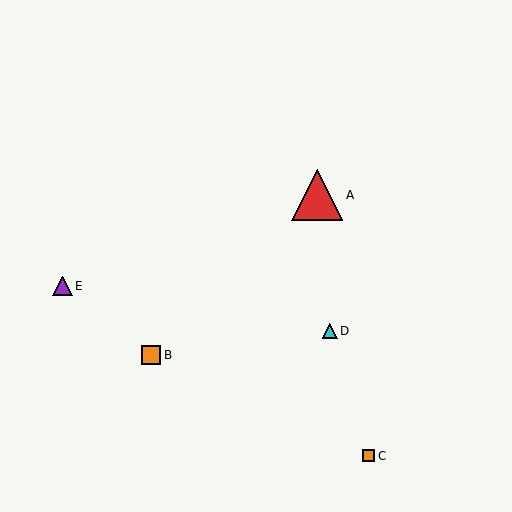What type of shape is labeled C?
Shape C is an orange square.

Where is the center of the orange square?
The center of the orange square is at (369, 456).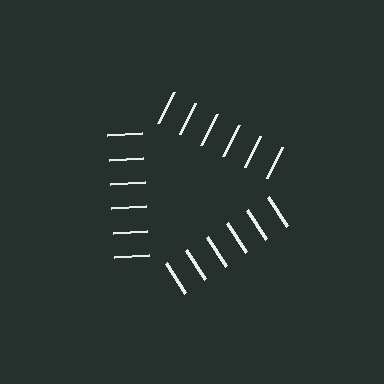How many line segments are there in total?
18 — 6 along each of the 3 edges.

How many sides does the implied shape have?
3 sides — the line-ends trace a triangle.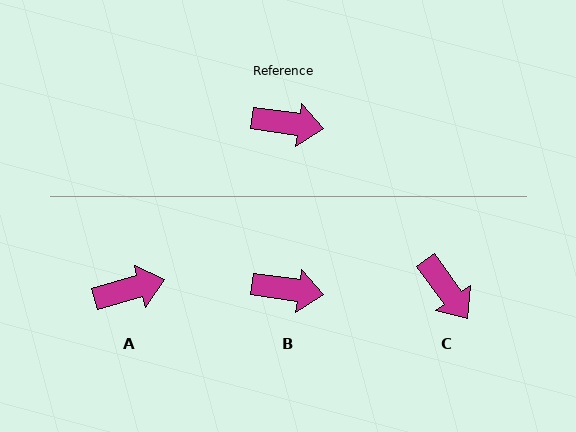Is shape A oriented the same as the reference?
No, it is off by about 24 degrees.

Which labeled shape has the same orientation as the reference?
B.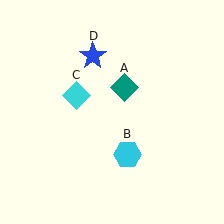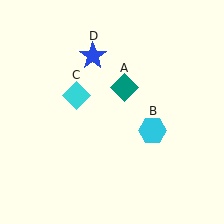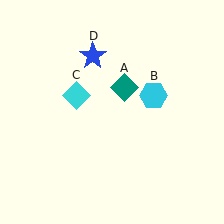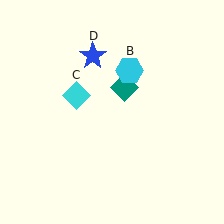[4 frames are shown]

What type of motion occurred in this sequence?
The cyan hexagon (object B) rotated counterclockwise around the center of the scene.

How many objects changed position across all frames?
1 object changed position: cyan hexagon (object B).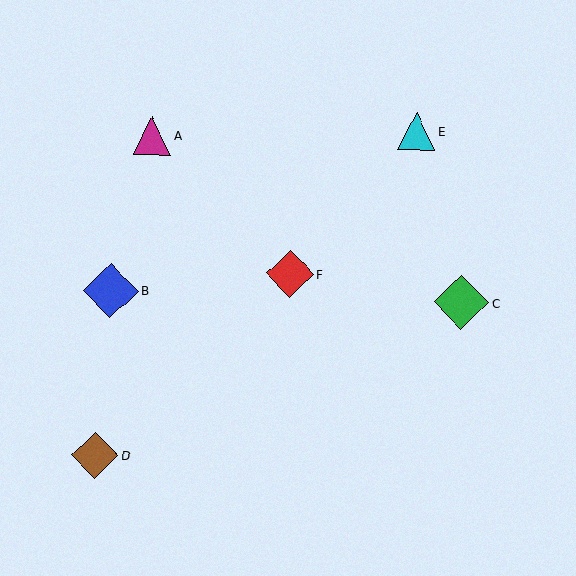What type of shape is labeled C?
Shape C is a green diamond.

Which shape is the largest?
The blue diamond (labeled B) is the largest.